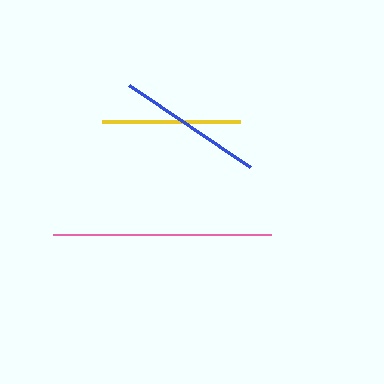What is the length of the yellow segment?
The yellow segment is approximately 138 pixels long.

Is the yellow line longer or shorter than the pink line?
The pink line is longer than the yellow line.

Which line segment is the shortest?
The yellow line is the shortest at approximately 138 pixels.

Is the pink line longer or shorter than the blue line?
The pink line is longer than the blue line.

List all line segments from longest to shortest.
From longest to shortest: pink, blue, yellow.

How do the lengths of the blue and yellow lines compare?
The blue and yellow lines are approximately the same length.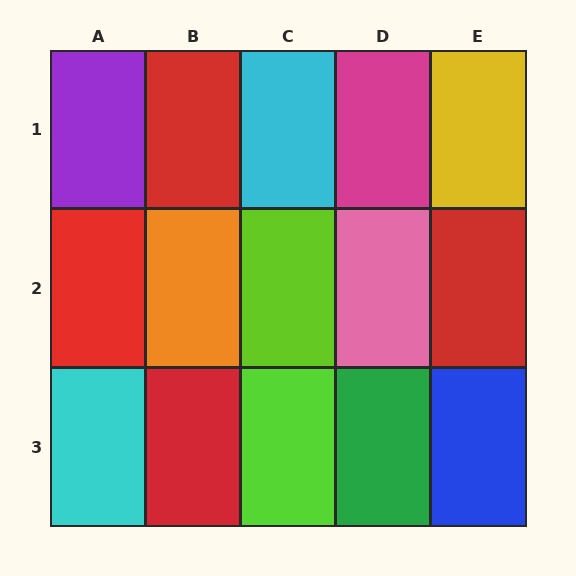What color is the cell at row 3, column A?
Cyan.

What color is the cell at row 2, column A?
Red.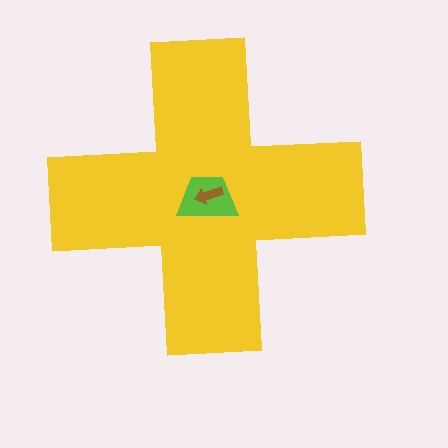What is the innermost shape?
The brown arrow.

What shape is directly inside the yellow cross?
The lime trapezoid.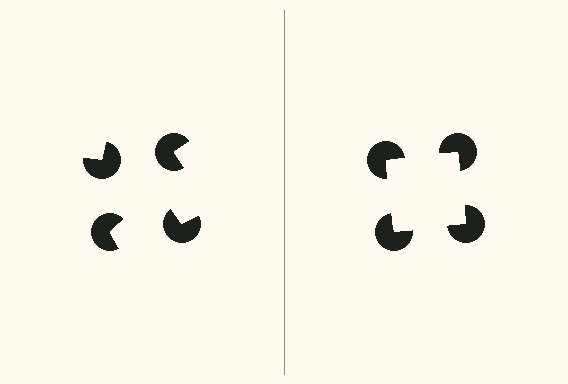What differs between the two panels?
The pac-man discs are positioned identically on both sides; only the wedge orientations differ. On the right they align to a square; on the left they are misaligned.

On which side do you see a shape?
An illusory square appears on the right side. On the left side the wedge cuts are rotated, so no coherent shape forms.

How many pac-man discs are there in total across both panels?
8 — 4 on each side.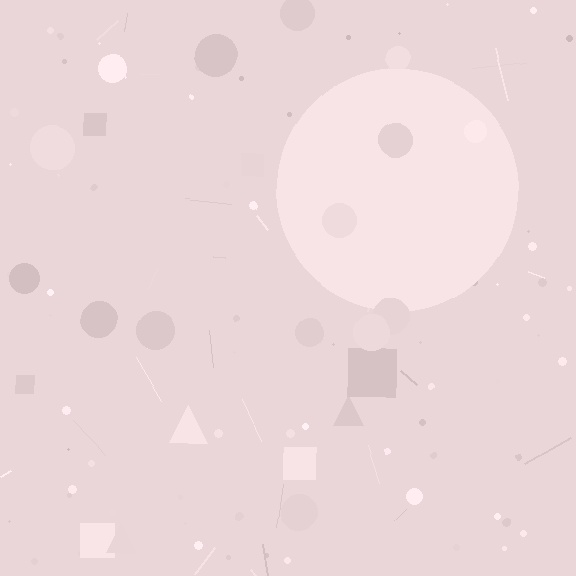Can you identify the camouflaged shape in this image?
The camouflaged shape is a circle.